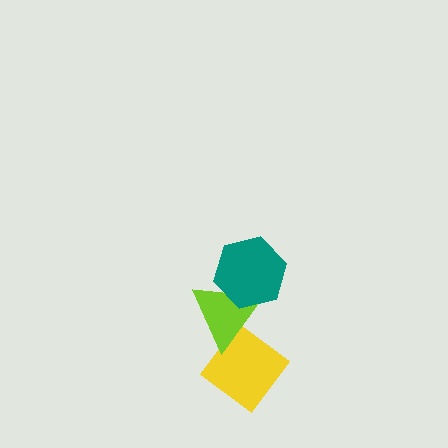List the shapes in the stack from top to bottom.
From top to bottom: the teal hexagon, the lime triangle, the yellow diamond.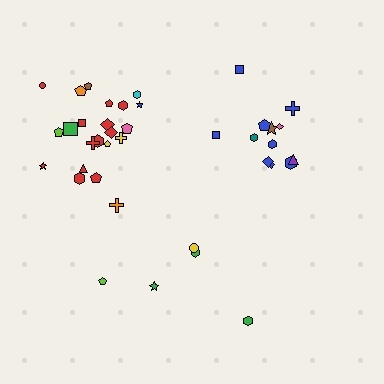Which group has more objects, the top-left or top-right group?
The top-left group.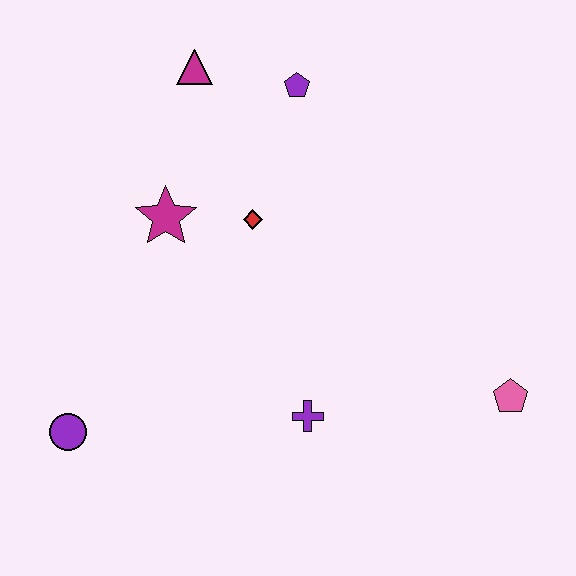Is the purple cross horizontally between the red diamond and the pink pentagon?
Yes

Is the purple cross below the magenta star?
Yes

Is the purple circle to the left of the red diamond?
Yes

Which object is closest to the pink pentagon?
The purple cross is closest to the pink pentagon.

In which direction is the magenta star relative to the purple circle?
The magenta star is above the purple circle.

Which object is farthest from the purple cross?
The magenta triangle is farthest from the purple cross.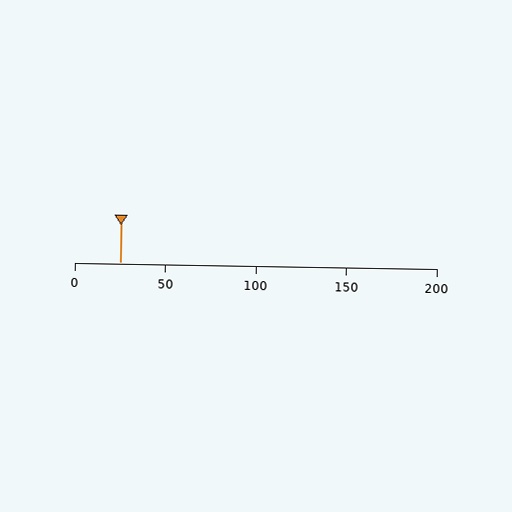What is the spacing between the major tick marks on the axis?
The major ticks are spaced 50 apart.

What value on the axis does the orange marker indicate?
The marker indicates approximately 25.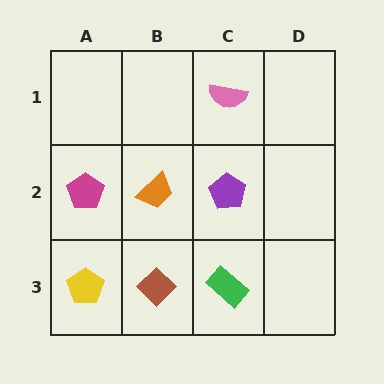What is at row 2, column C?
A purple pentagon.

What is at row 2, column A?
A magenta pentagon.